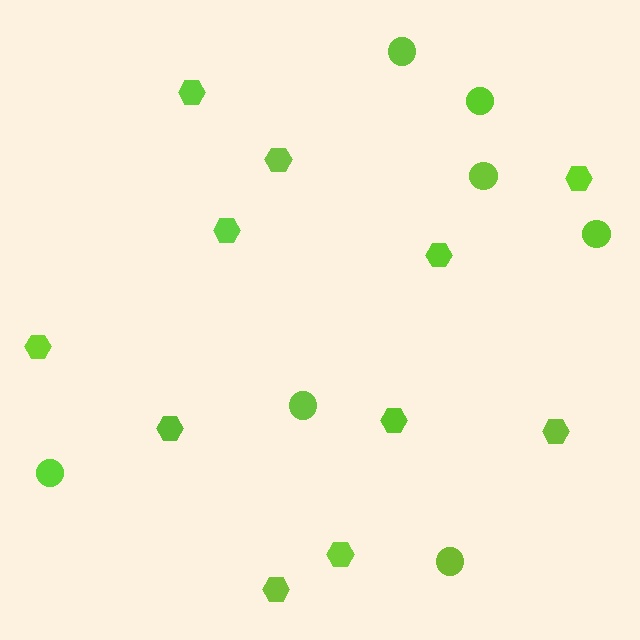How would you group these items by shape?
There are 2 groups: one group of circles (7) and one group of hexagons (11).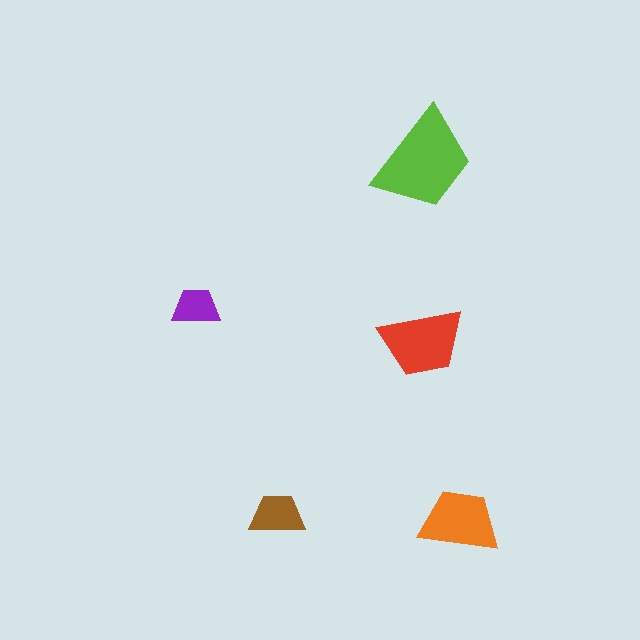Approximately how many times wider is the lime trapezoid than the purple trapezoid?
About 2 times wider.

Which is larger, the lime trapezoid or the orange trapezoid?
The lime one.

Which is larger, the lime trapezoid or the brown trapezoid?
The lime one.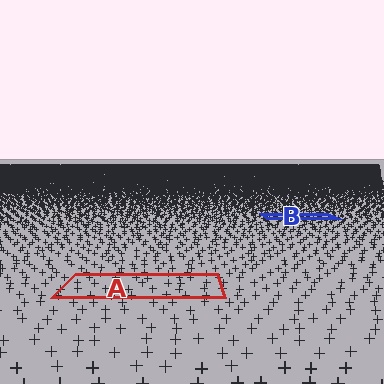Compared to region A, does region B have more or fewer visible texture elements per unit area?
Region B has more texture elements per unit area — they are packed more densely because it is farther away.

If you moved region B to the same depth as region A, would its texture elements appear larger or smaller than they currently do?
They would appear larger. At a closer depth, the same texture elements are projected at a bigger on-screen size.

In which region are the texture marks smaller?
The texture marks are smaller in region B, because it is farther away.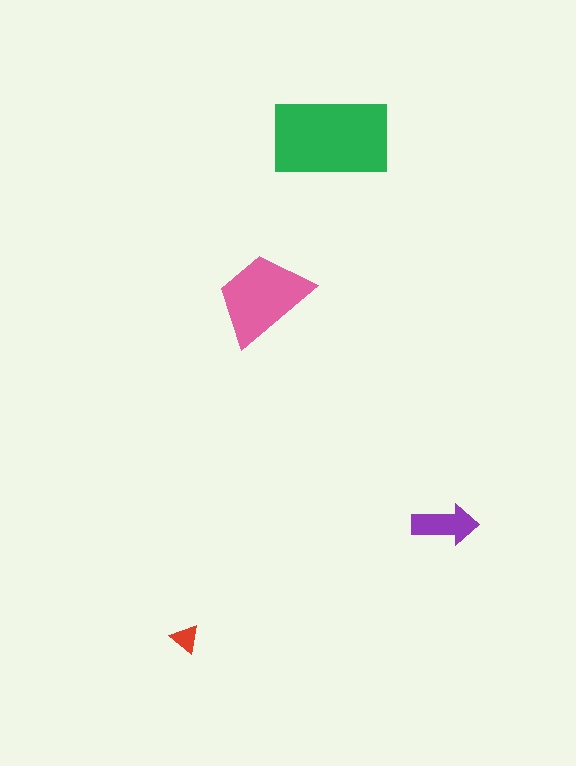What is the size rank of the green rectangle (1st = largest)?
1st.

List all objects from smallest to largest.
The red triangle, the purple arrow, the pink trapezoid, the green rectangle.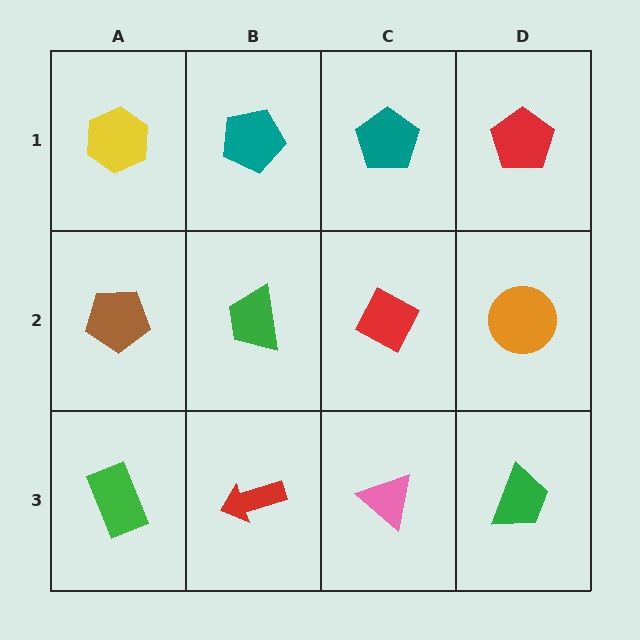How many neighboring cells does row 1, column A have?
2.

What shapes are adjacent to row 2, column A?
A yellow hexagon (row 1, column A), a green rectangle (row 3, column A), a green trapezoid (row 2, column B).